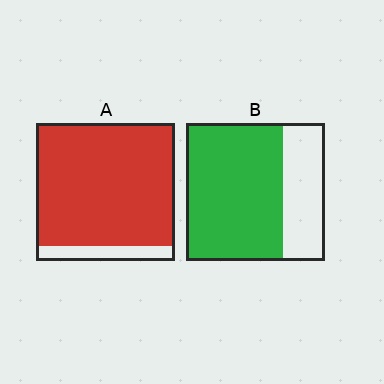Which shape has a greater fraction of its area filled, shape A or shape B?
Shape A.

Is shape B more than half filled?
Yes.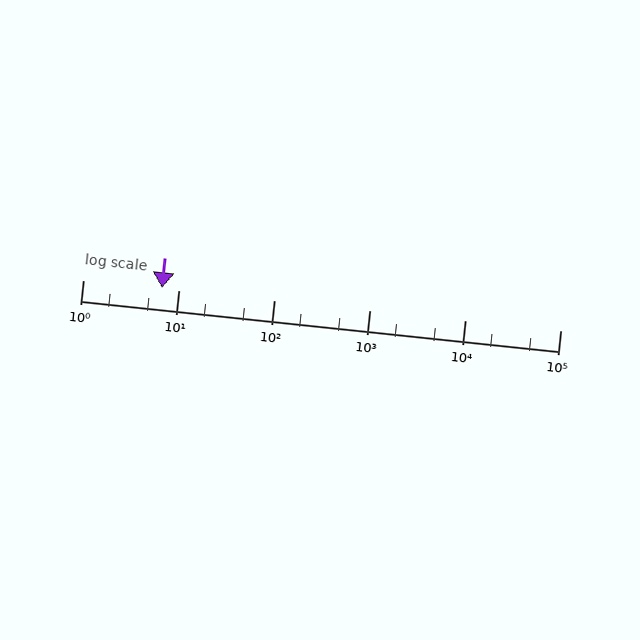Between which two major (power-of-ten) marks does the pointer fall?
The pointer is between 1 and 10.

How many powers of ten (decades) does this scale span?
The scale spans 5 decades, from 1 to 100000.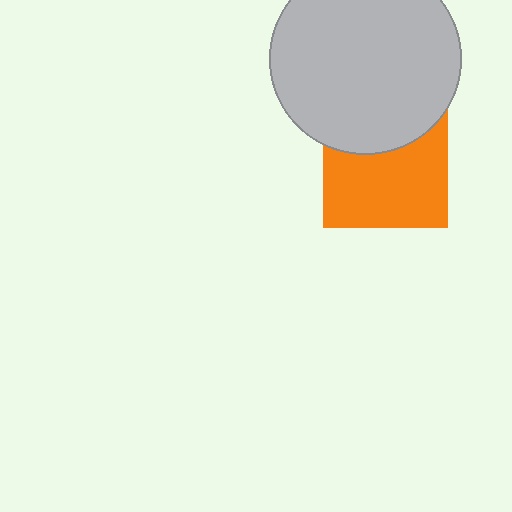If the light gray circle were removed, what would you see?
You would see the complete orange square.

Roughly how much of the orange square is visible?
Most of it is visible (roughly 66%).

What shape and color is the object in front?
The object in front is a light gray circle.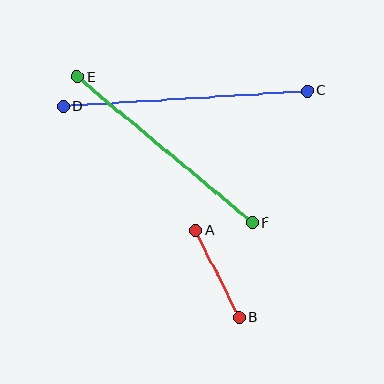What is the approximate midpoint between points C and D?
The midpoint is at approximately (185, 99) pixels.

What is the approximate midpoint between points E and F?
The midpoint is at approximately (165, 150) pixels.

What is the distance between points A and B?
The distance is approximately 97 pixels.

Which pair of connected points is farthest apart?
Points C and D are farthest apart.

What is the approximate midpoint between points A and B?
The midpoint is at approximately (217, 274) pixels.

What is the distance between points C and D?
The distance is approximately 244 pixels.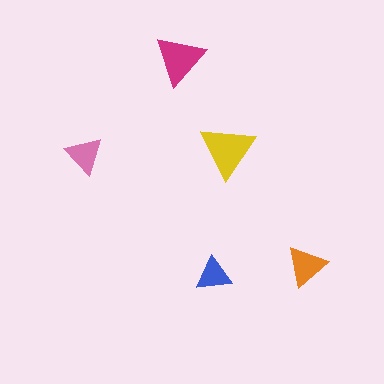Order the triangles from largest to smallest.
the yellow one, the magenta one, the orange one, the pink one, the blue one.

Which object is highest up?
The magenta triangle is topmost.